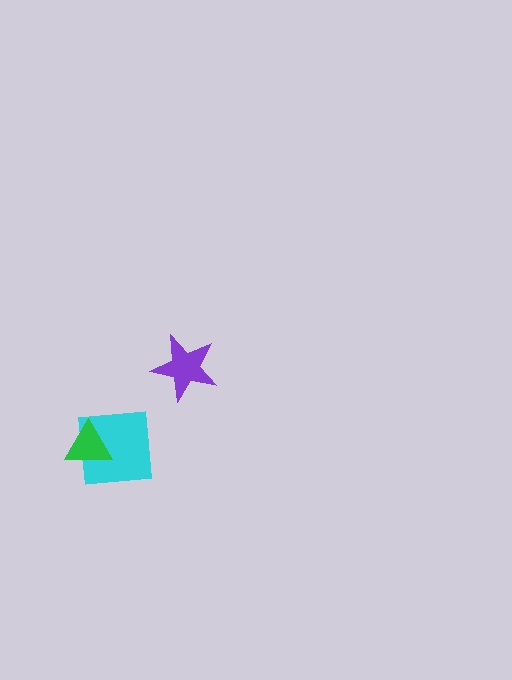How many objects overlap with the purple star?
0 objects overlap with the purple star.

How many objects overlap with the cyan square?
1 object overlaps with the cyan square.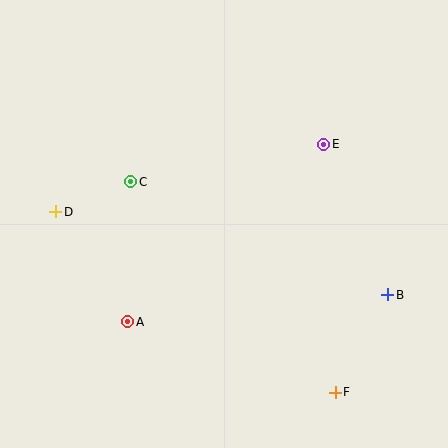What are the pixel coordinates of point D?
Point D is at (56, 212).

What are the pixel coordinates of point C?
Point C is at (131, 182).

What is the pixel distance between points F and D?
The distance between F and D is 333 pixels.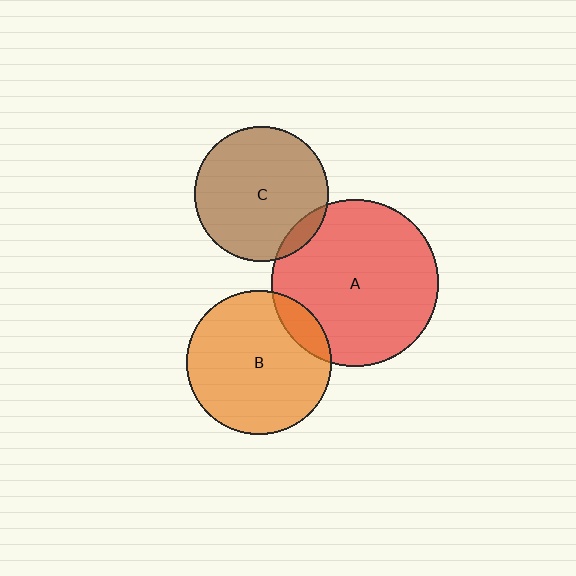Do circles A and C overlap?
Yes.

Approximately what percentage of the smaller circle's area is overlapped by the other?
Approximately 10%.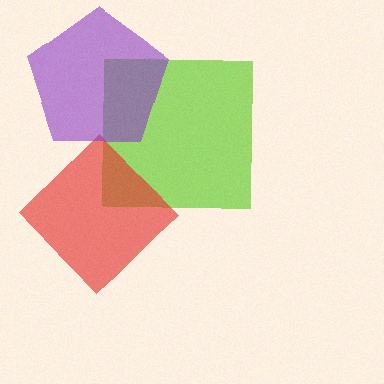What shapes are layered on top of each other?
The layered shapes are: a lime square, a red diamond, a purple pentagon.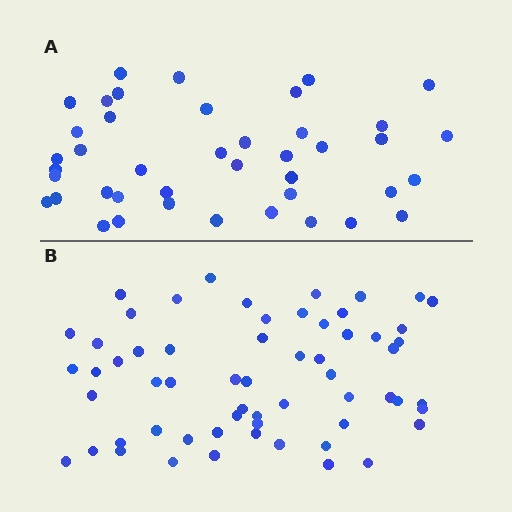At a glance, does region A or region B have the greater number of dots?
Region B (the bottom region) has more dots.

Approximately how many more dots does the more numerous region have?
Region B has approximately 20 more dots than region A.